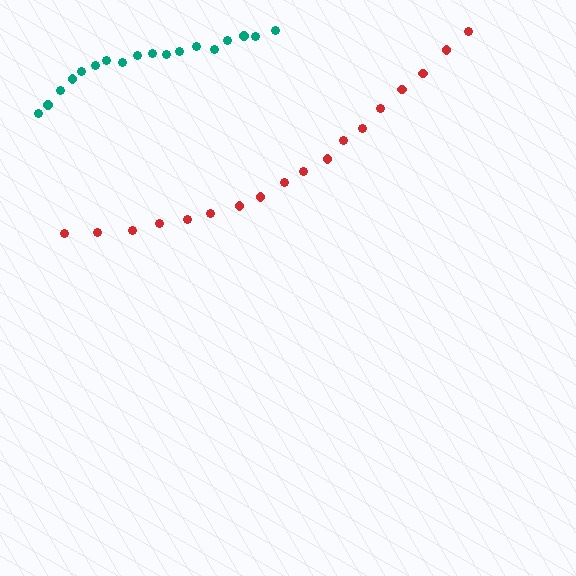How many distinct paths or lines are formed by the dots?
There are 2 distinct paths.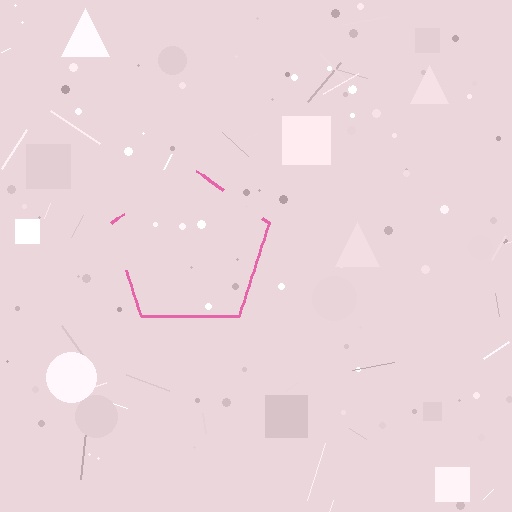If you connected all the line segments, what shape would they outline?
They would outline a pentagon.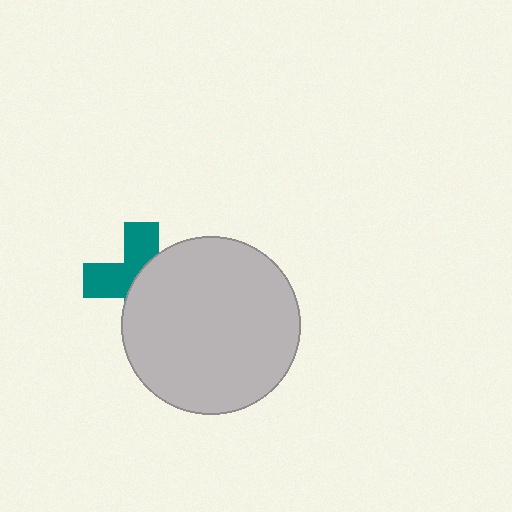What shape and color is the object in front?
The object in front is a light gray circle.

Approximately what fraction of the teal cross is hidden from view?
Roughly 55% of the teal cross is hidden behind the light gray circle.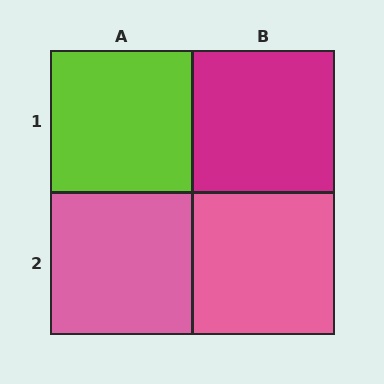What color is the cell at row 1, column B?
Magenta.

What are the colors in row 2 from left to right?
Pink, pink.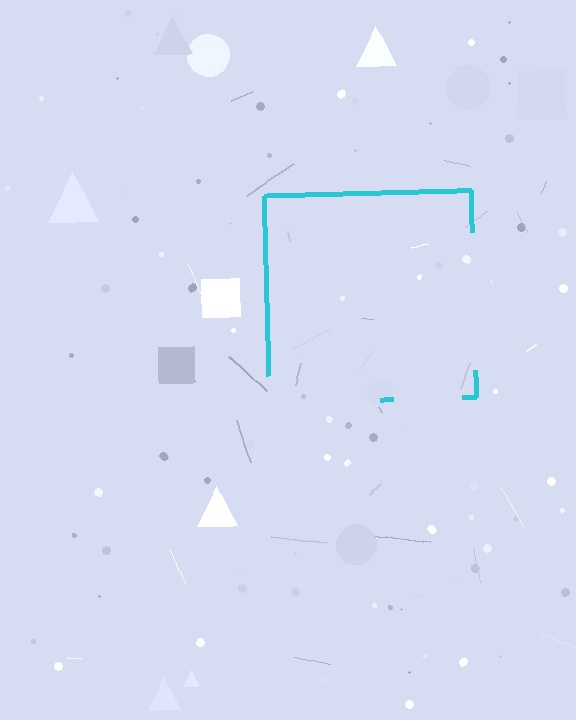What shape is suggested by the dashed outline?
The dashed outline suggests a square.